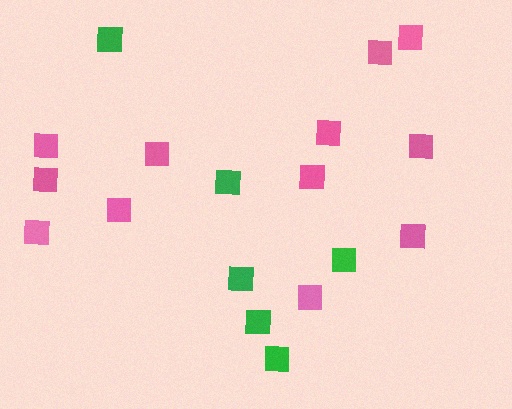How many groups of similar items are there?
There are 2 groups: one group of green squares (6) and one group of pink squares (12).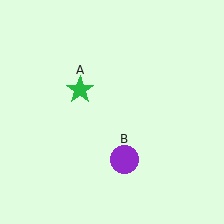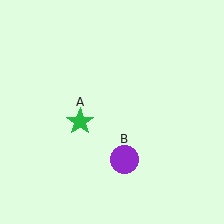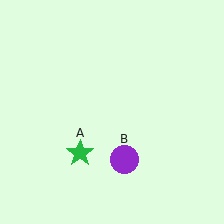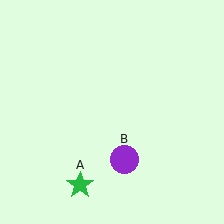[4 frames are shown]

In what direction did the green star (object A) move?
The green star (object A) moved down.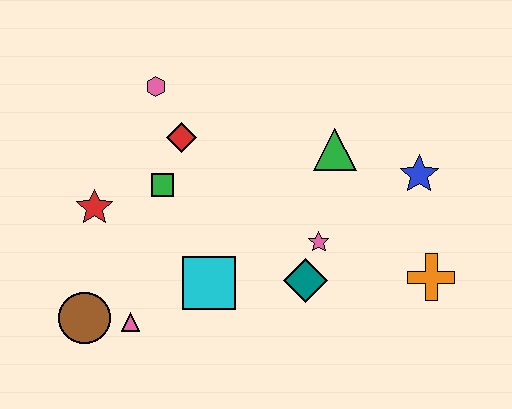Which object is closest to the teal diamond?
The pink star is closest to the teal diamond.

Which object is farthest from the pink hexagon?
The orange cross is farthest from the pink hexagon.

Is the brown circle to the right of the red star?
No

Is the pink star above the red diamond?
No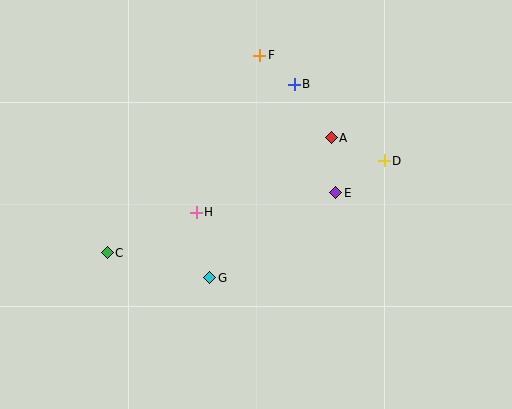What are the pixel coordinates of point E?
Point E is at (336, 193).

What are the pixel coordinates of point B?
Point B is at (294, 84).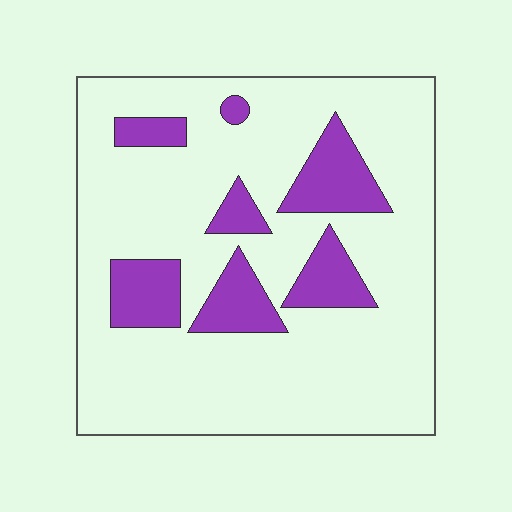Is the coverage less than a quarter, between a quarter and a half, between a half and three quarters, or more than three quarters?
Less than a quarter.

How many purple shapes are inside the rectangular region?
7.